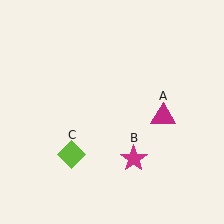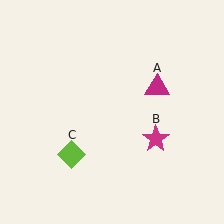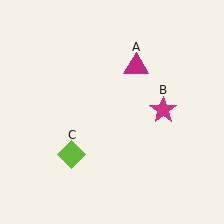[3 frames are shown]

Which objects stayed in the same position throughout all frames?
Lime diamond (object C) remained stationary.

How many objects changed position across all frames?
2 objects changed position: magenta triangle (object A), magenta star (object B).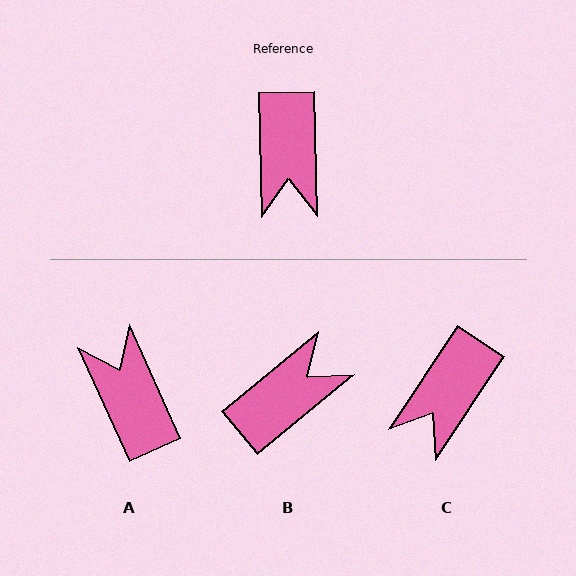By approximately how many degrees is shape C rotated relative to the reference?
Approximately 35 degrees clockwise.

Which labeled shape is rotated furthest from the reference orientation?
A, about 157 degrees away.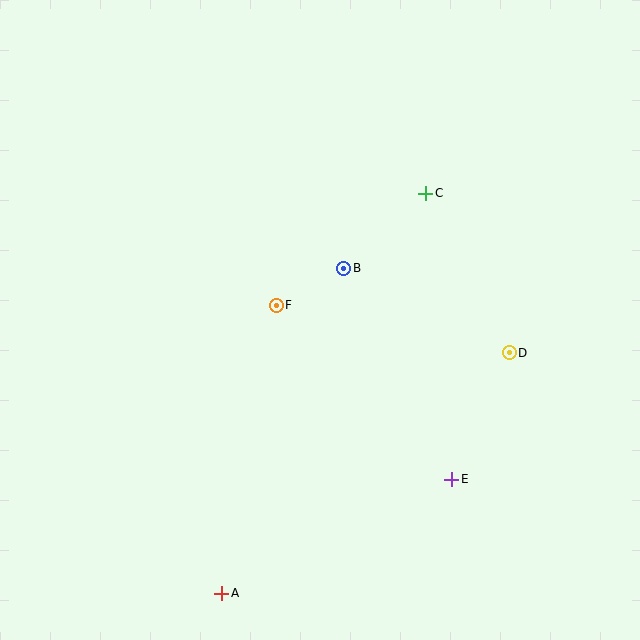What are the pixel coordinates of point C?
Point C is at (426, 193).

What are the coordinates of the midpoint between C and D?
The midpoint between C and D is at (467, 273).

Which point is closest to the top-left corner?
Point F is closest to the top-left corner.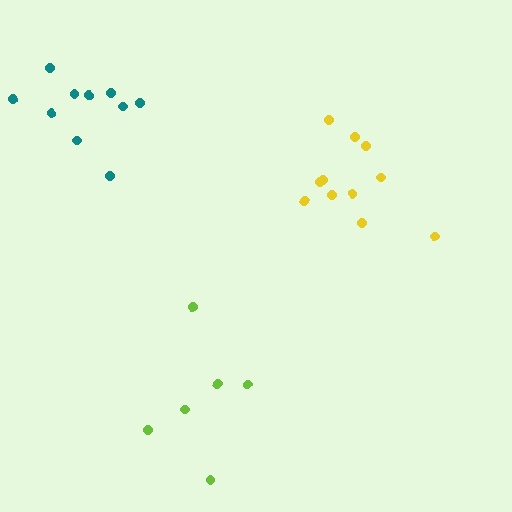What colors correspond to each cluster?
The clusters are colored: teal, yellow, lime.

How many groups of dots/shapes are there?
There are 3 groups.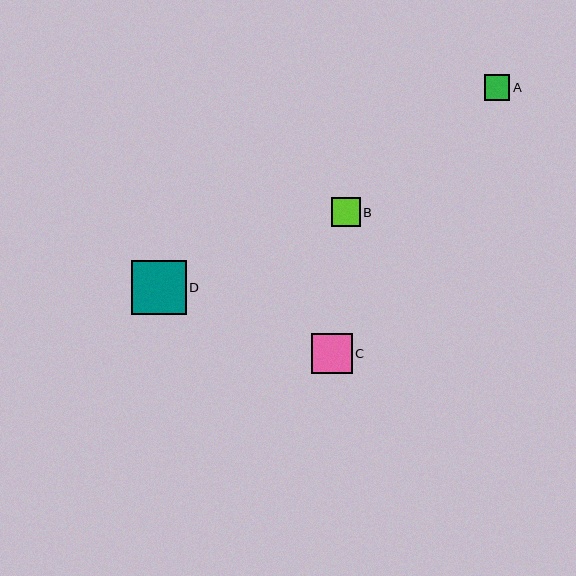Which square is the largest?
Square D is the largest with a size of approximately 54 pixels.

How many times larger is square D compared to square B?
Square D is approximately 1.9 times the size of square B.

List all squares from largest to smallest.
From largest to smallest: D, C, B, A.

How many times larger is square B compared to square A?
Square B is approximately 1.1 times the size of square A.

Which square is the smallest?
Square A is the smallest with a size of approximately 25 pixels.